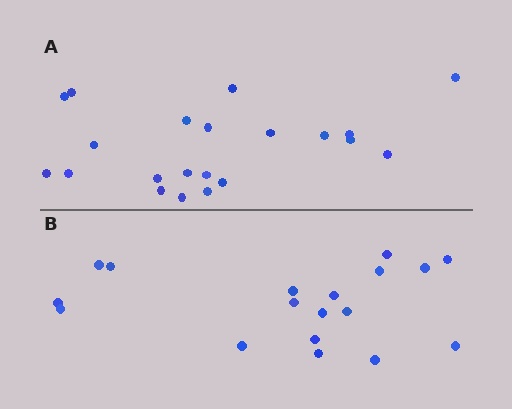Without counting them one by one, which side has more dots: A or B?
Region A (the top region) has more dots.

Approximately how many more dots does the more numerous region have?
Region A has just a few more — roughly 2 or 3 more dots than region B.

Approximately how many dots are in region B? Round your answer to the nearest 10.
About 20 dots. (The exact count is 18, which rounds to 20.)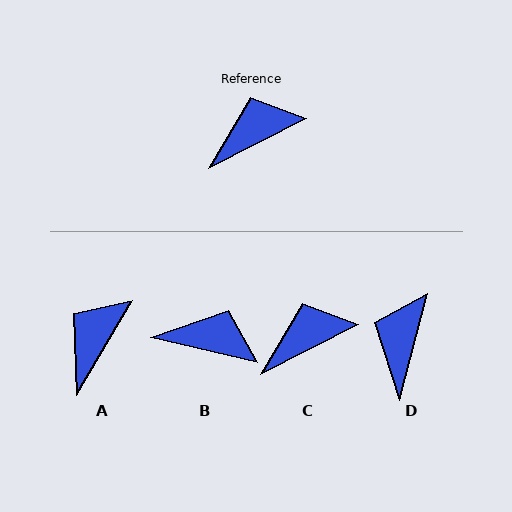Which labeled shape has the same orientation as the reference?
C.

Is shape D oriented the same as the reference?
No, it is off by about 48 degrees.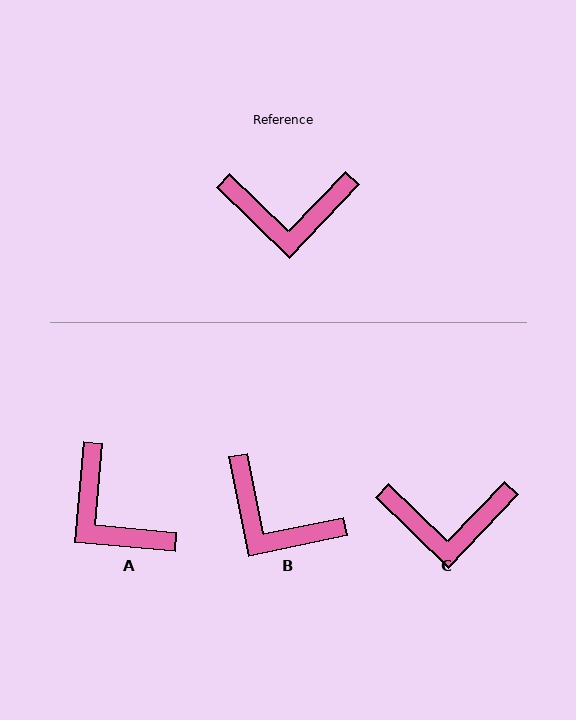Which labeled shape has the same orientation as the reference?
C.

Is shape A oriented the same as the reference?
No, it is off by about 51 degrees.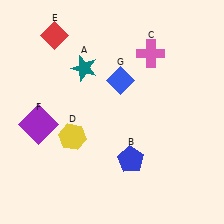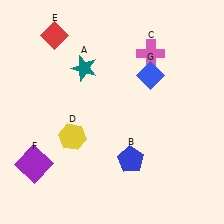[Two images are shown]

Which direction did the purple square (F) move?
The purple square (F) moved down.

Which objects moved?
The objects that moved are: the purple square (F), the blue diamond (G).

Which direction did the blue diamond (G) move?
The blue diamond (G) moved right.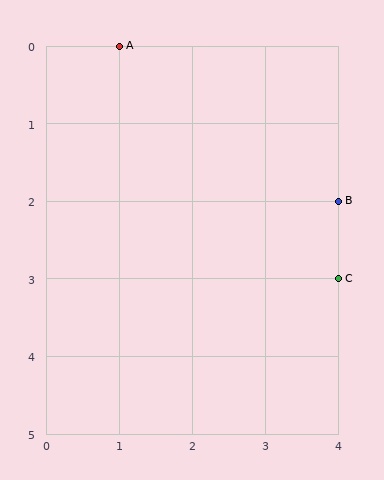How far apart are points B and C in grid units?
Points B and C are 1 row apart.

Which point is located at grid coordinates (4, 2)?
Point B is at (4, 2).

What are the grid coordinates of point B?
Point B is at grid coordinates (4, 2).